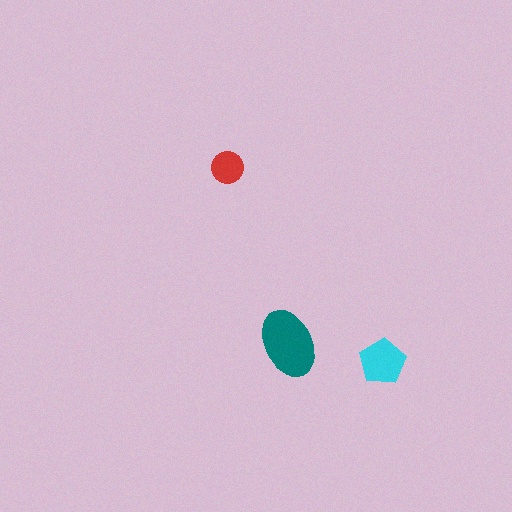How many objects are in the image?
There are 3 objects in the image.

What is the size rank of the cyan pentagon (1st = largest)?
2nd.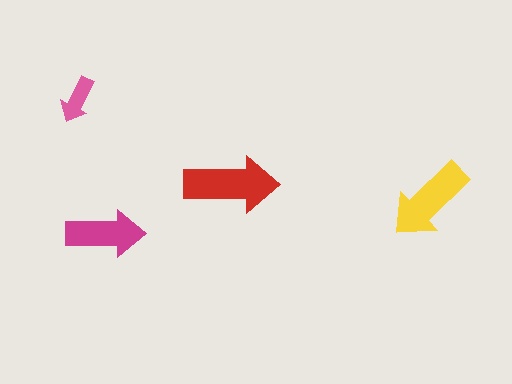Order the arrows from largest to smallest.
the red one, the yellow one, the magenta one, the pink one.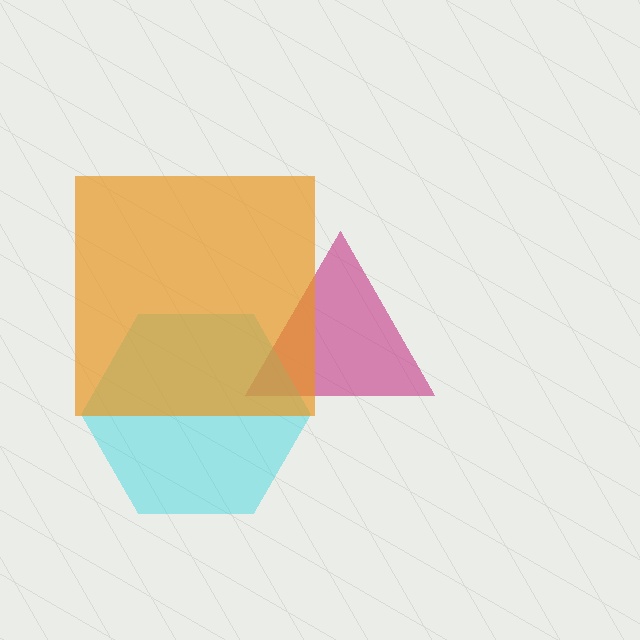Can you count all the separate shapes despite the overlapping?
Yes, there are 3 separate shapes.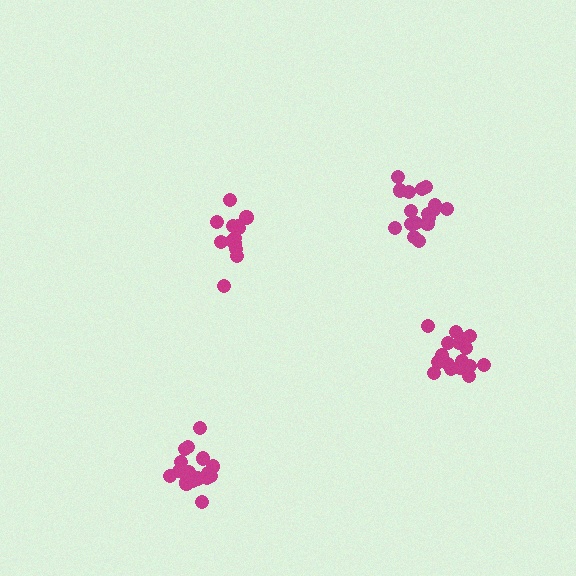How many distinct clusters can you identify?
There are 4 distinct clusters.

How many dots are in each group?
Group 1: 17 dots, Group 2: 13 dots, Group 3: 18 dots, Group 4: 18 dots (66 total).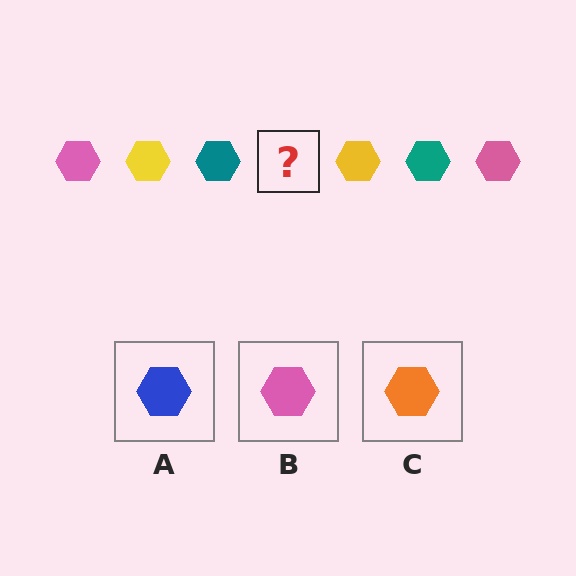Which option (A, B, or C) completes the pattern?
B.